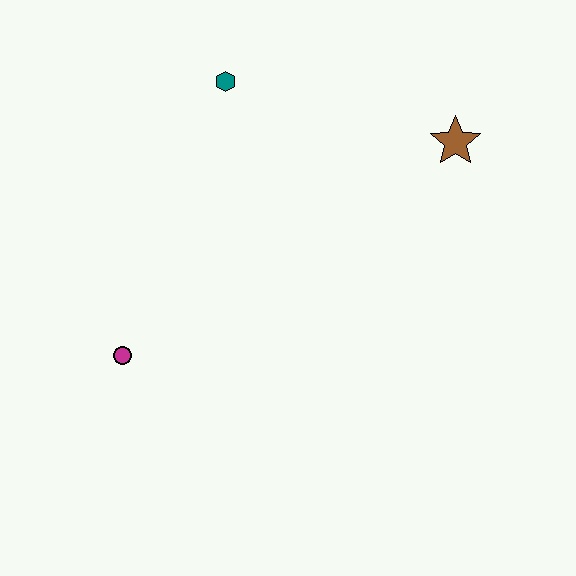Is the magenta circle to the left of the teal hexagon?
Yes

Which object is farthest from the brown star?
The magenta circle is farthest from the brown star.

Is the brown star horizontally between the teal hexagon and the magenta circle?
No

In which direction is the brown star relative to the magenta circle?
The brown star is to the right of the magenta circle.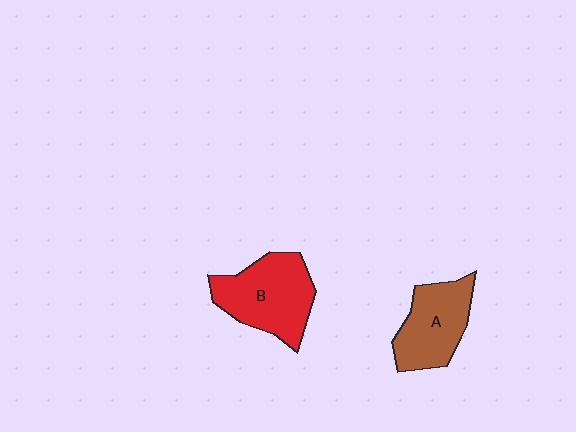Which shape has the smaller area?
Shape A (brown).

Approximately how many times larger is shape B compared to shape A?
Approximately 1.2 times.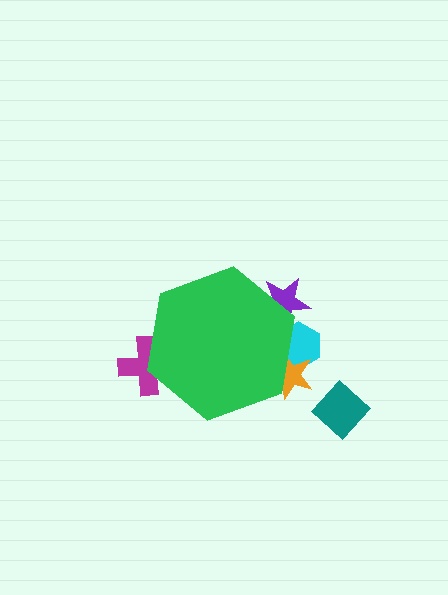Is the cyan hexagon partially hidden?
Yes, the cyan hexagon is partially hidden behind the green hexagon.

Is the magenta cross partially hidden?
Yes, the magenta cross is partially hidden behind the green hexagon.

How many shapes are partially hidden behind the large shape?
4 shapes are partially hidden.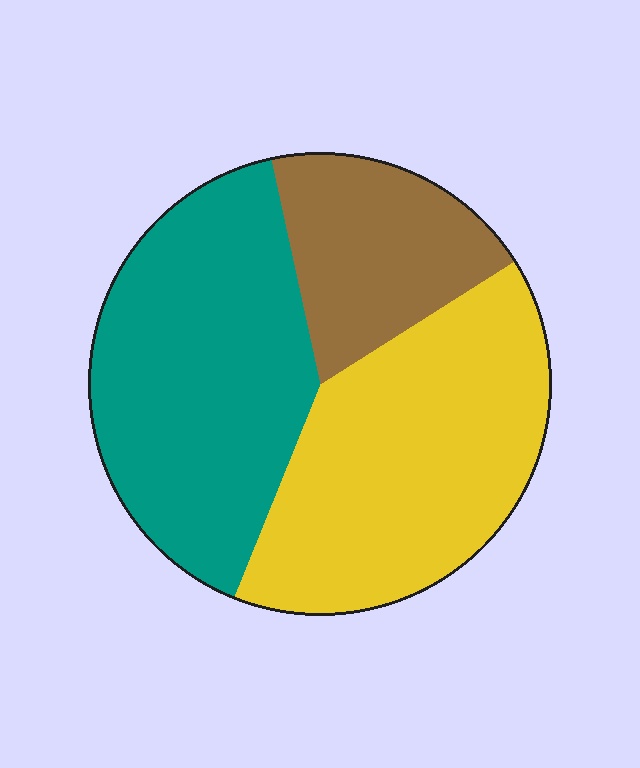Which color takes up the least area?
Brown, at roughly 20%.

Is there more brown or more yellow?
Yellow.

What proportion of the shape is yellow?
Yellow takes up about two fifths (2/5) of the shape.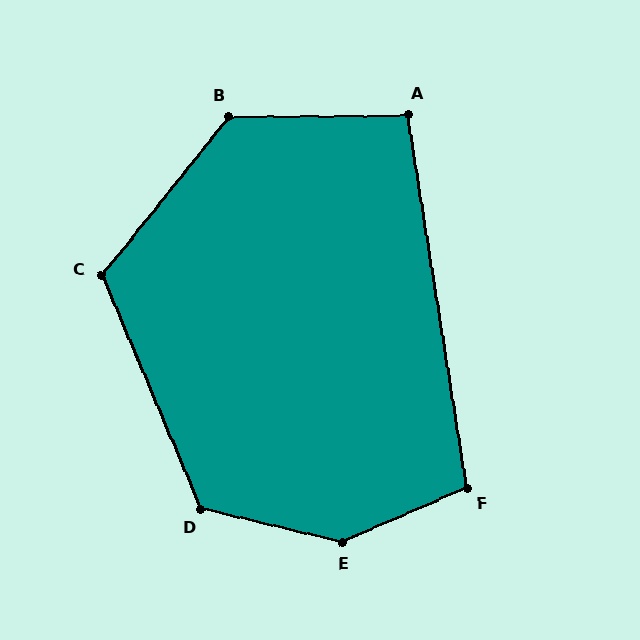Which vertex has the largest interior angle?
E, at approximately 143 degrees.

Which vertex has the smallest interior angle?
A, at approximately 99 degrees.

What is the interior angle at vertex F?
Approximately 104 degrees (obtuse).